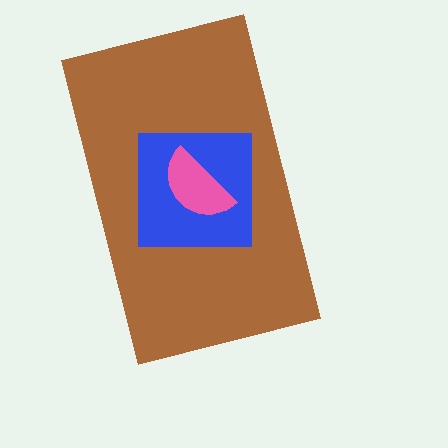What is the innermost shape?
The pink semicircle.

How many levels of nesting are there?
3.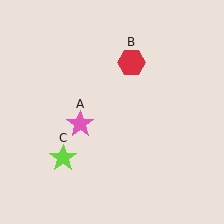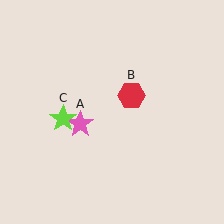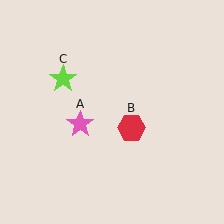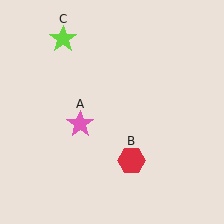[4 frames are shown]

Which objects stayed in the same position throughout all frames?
Pink star (object A) remained stationary.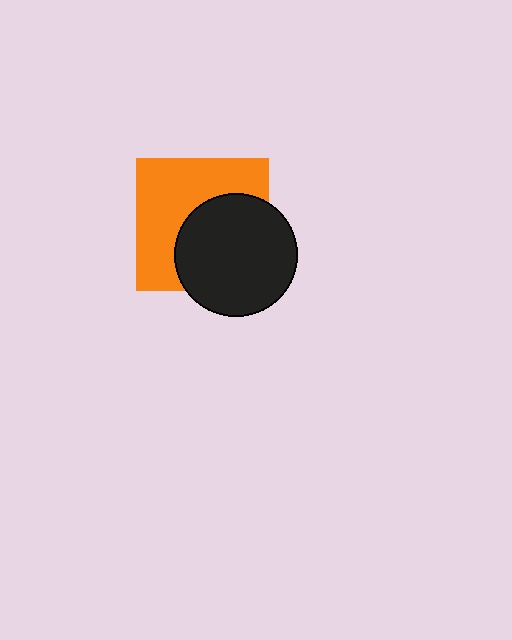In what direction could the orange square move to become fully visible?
The orange square could move toward the upper-left. That would shift it out from behind the black circle entirely.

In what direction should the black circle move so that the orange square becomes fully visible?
The black circle should move toward the lower-right. That is the shortest direction to clear the overlap and leave the orange square fully visible.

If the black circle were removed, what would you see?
You would see the complete orange square.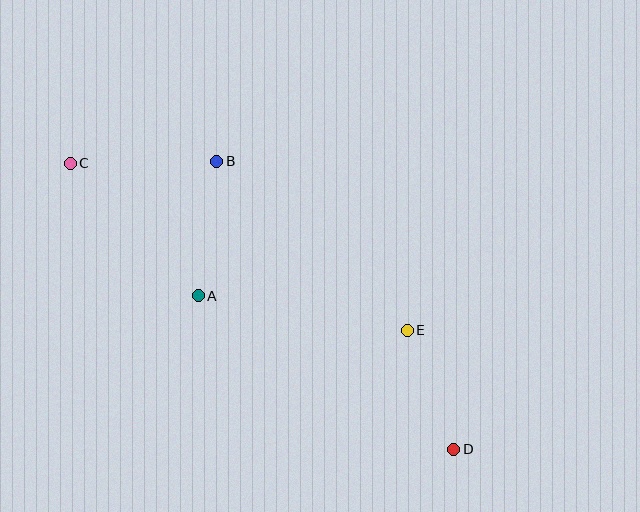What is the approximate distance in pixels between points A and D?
The distance between A and D is approximately 298 pixels.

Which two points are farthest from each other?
Points C and D are farthest from each other.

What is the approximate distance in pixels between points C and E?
The distance between C and E is approximately 376 pixels.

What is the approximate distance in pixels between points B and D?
The distance between B and D is approximately 373 pixels.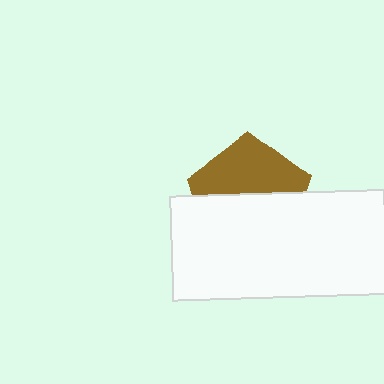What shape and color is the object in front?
The object in front is a white rectangle.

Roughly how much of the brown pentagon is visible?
About half of it is visible (roughly 46%).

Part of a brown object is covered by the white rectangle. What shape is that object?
It is a pentagon.